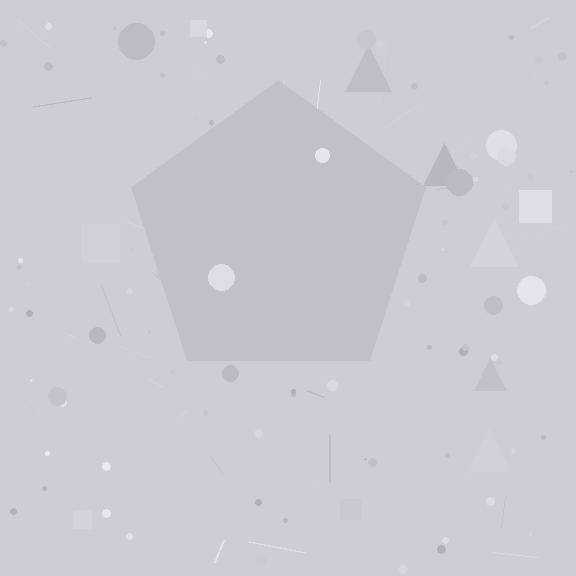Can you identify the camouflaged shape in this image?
The camouflaged shape is a pentagon.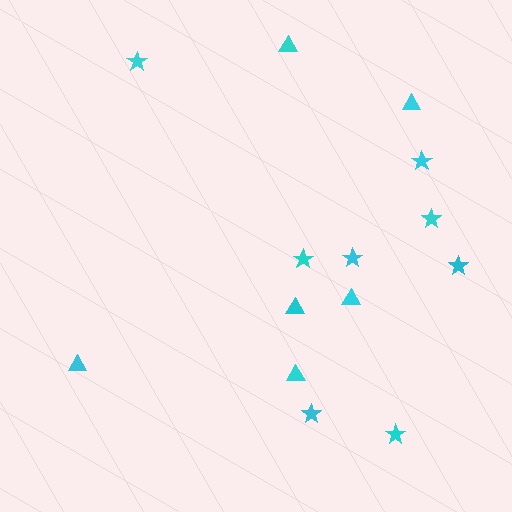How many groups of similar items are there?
There are 2 groups: one group of triangles (6) and one group of stars (8).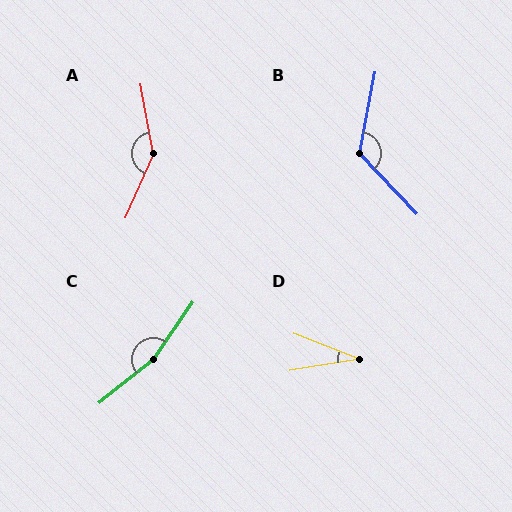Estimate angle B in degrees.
Approximately 126 degrees.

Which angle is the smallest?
D, at approximately 31 degrees.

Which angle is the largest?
C, at approximately 163 degrees.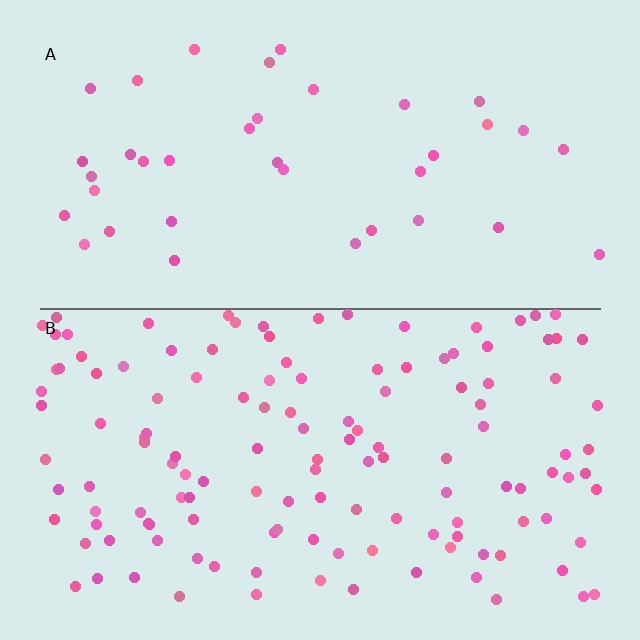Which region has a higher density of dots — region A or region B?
B (the bottom).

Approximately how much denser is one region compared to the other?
Approximately 3.5× — region B over region A.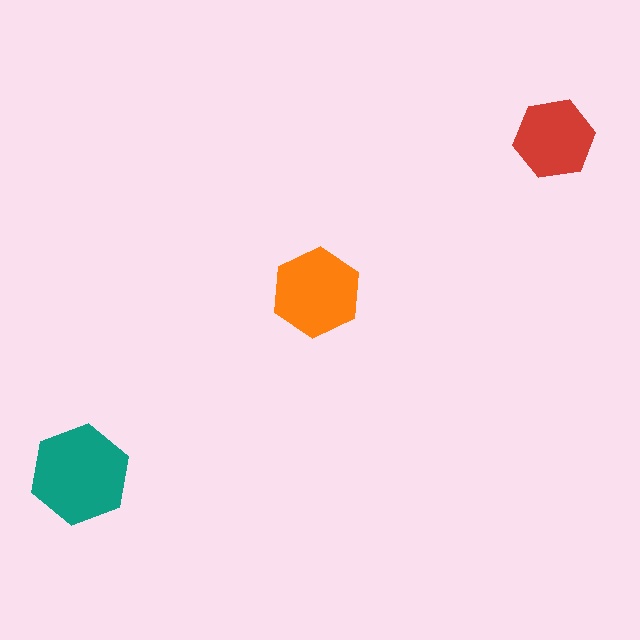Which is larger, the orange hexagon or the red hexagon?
The orange one.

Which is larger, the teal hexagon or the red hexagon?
The teal one.